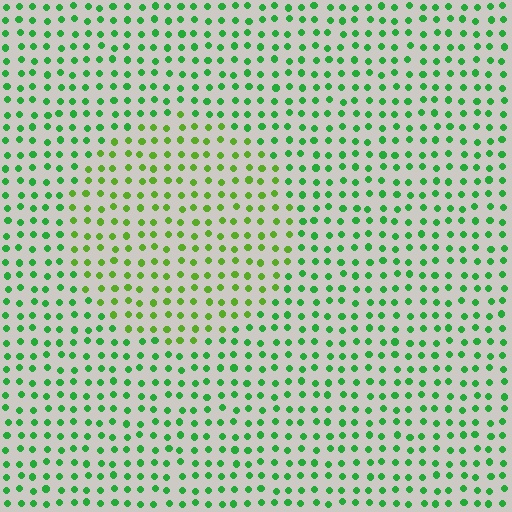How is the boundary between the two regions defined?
The boundary is defined purely by a slight shift in hue (about 32 degrees). Spacing, size, and orientation are identical on both sides.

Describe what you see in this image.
The image is filled with small green elements in a uniform arrangement. A circle-shaped region is visible where the elements are tinted to a slightly different hue, forming a subtle color boundary.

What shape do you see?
I see a circle.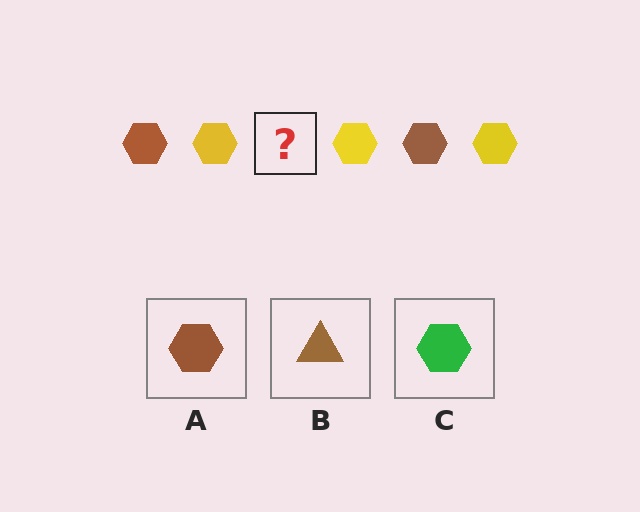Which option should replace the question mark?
Option A.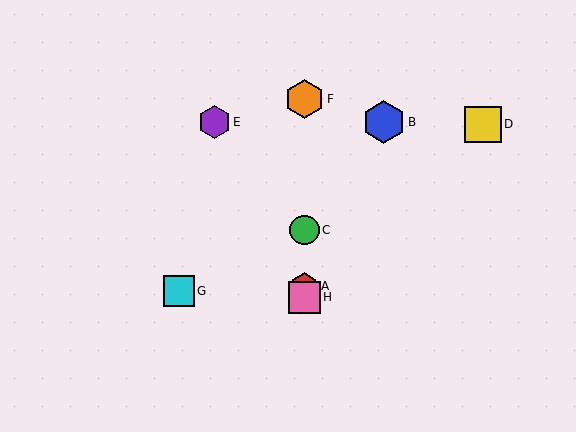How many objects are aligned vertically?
4 objects (A, C, F, H) are aligned vertically.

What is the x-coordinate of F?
Object F is at x≈304.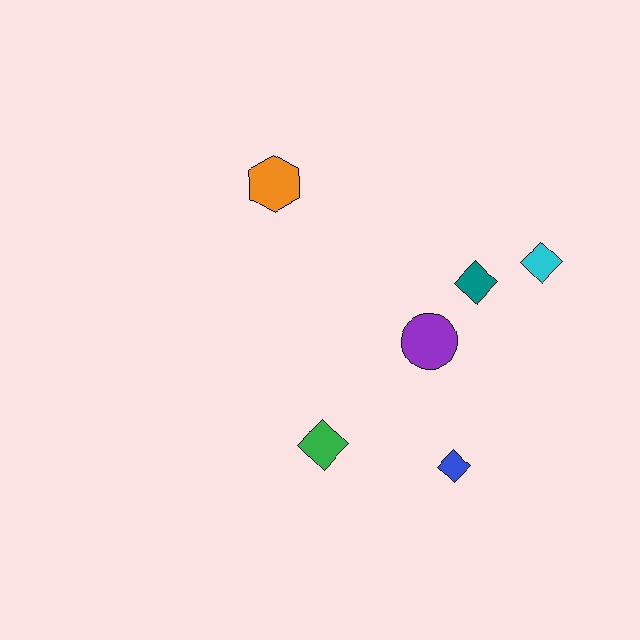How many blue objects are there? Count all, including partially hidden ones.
There is 1 blue object.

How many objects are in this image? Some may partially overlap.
There are 6 objects.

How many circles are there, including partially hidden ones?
There is 1 circle.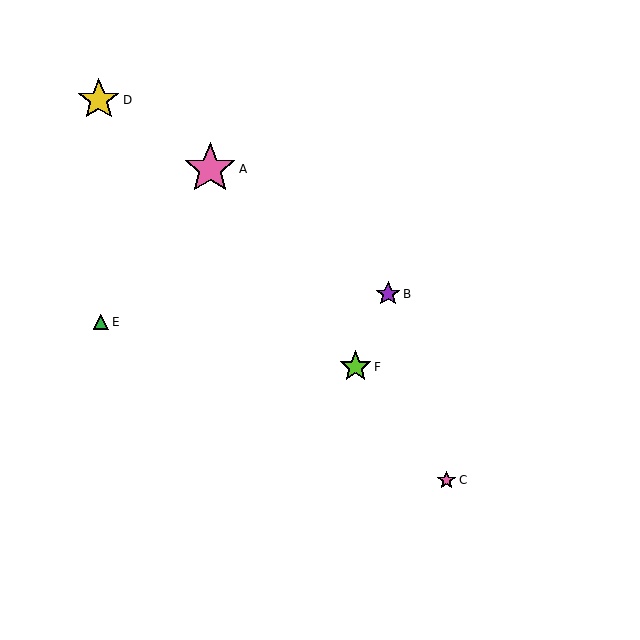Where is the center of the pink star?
The center of the pink star is at (446, 480).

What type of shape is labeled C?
Shape C is a pink star.